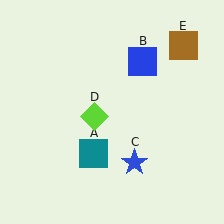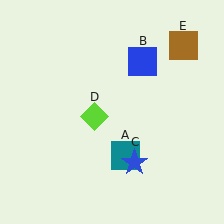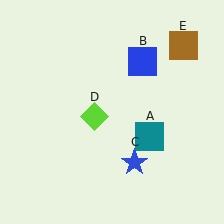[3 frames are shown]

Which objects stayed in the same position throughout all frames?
Blue square (object B) and blue star (object C) and lime diamond (object D) and brown square (object E) remained stationary.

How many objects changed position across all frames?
1 object changed position: teal square (object A).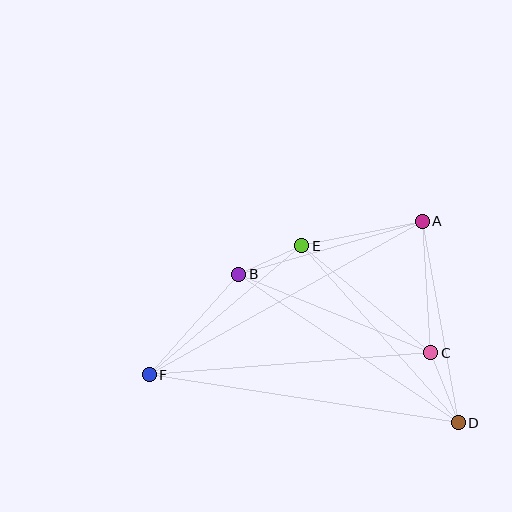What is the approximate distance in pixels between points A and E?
The distance between A and E is approximately 123 pixels.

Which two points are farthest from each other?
Points A and F are farthest from each other.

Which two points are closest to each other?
Points B and E are closest to each other.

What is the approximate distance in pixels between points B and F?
The distance between B and F is approximately 135 pixels.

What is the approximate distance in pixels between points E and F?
The distance between E and F is approximately 200 pixels.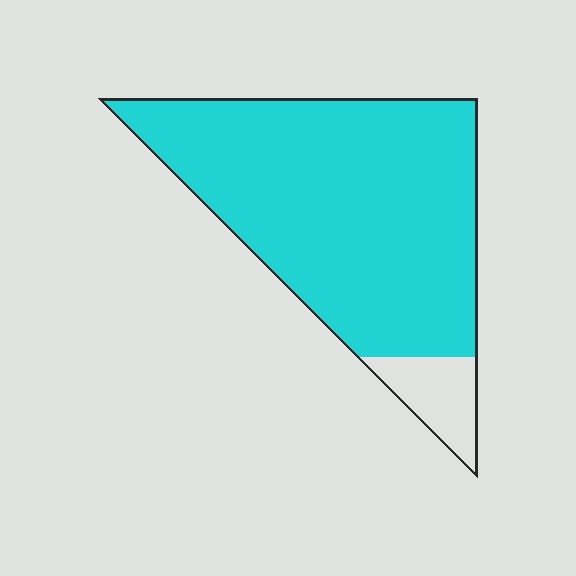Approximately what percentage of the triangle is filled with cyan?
Approximately 90%.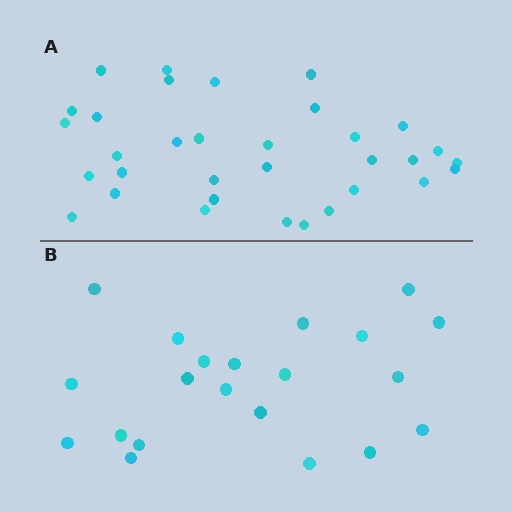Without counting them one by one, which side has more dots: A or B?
Region A (the top region) has more dots.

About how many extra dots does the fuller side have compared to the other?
Region A has roughly 12 or so more dots than region B.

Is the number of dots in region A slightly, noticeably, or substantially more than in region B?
Region A has substantially more. The ratio is roughly 1.6 to 1.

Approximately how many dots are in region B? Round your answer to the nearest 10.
About 20 dots. (The exact count is 21, which rounds to 20.)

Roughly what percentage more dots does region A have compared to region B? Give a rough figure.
About 55% more.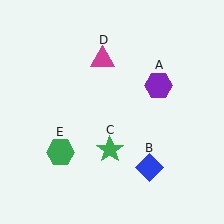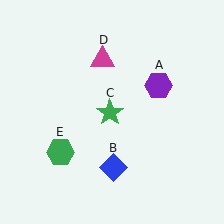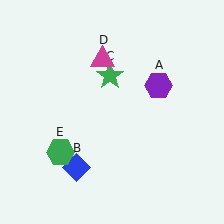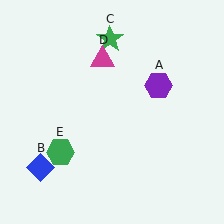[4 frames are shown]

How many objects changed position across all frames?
2 objects changed position: blue diamond (object B), green star (object C).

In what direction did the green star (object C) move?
The green star (object C) moved up.